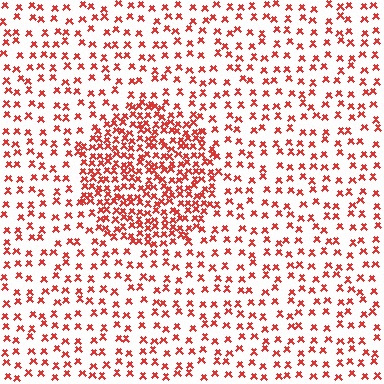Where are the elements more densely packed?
The elements are more densely packed inside the circle boundary.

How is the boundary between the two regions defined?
The boundary is defined by a change in element density (approximately 2.4x ratio). All elements are the same color, size, and shape.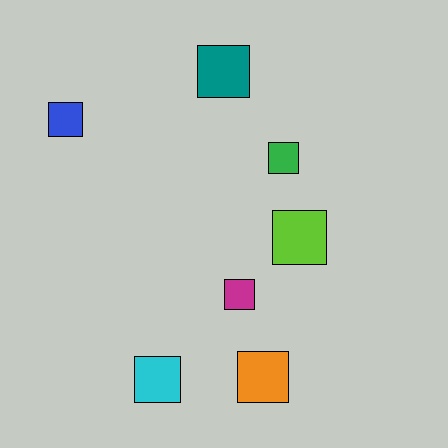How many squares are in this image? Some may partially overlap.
There are 7 squares.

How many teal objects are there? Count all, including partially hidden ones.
There is 1 teal object.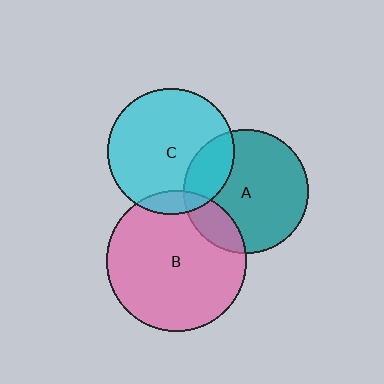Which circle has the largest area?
Circle B (pink).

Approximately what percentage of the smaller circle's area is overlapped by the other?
Approximately 10%.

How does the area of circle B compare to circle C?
Approximately 1.2 times.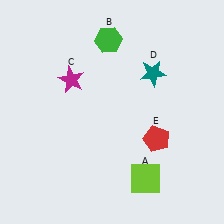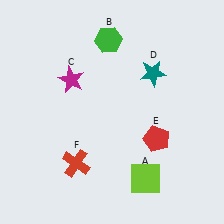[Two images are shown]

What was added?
A red cross (F) was added in Image 2.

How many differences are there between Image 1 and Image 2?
There is 1 difference between the two images.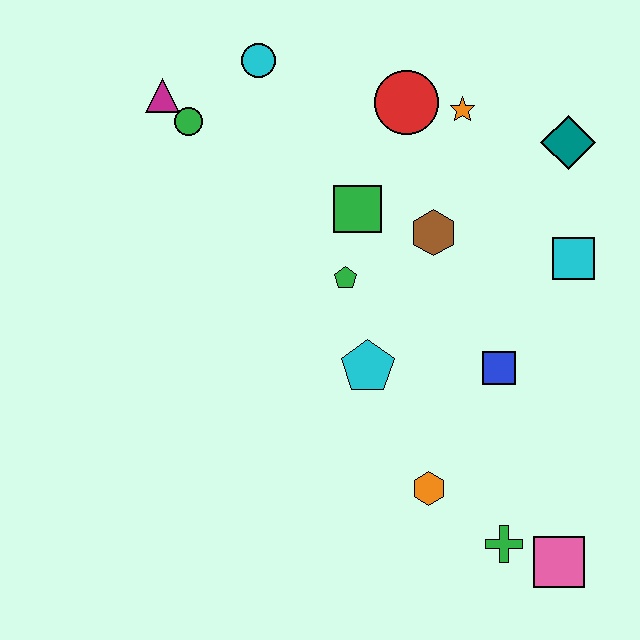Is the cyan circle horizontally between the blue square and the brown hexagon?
No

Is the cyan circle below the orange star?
No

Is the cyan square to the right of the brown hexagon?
Yes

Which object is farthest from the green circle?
The pink square is farthest from the green circle.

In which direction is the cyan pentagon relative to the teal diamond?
The cyan pentagon is below the teal diamond.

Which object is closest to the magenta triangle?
The green circle is closest to the magenta triangle.